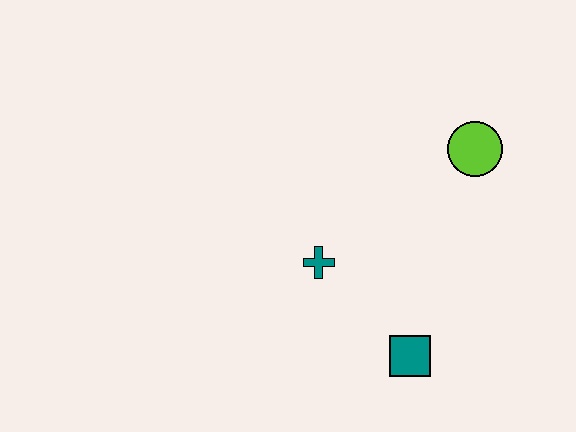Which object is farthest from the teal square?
The lime circle is farthest from the teal square.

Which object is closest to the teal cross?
The teal square is closest to the teal cross.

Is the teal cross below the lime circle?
Yes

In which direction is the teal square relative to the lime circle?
The teal square is below the lime circle.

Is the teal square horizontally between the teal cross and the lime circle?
Yes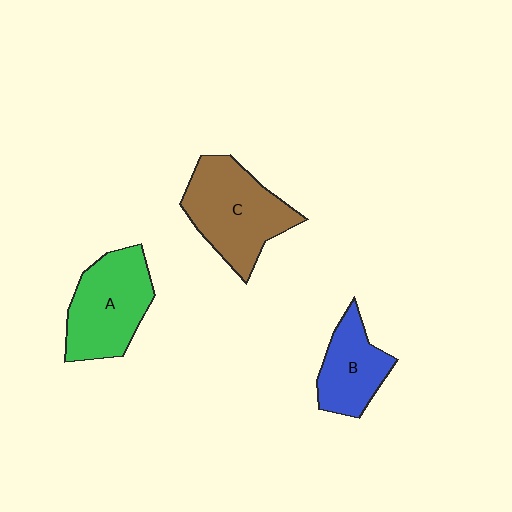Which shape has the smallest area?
Shape B (blue).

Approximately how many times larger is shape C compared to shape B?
Approximately 1.6 times.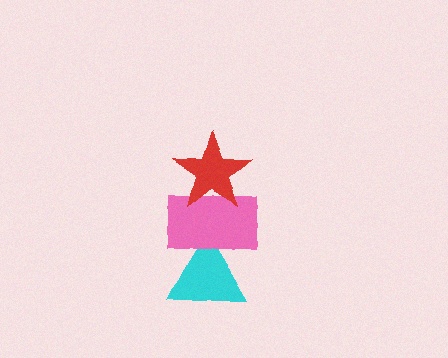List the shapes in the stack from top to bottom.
From top to bottom: the red star, the pink rectangle, the cyan triangle.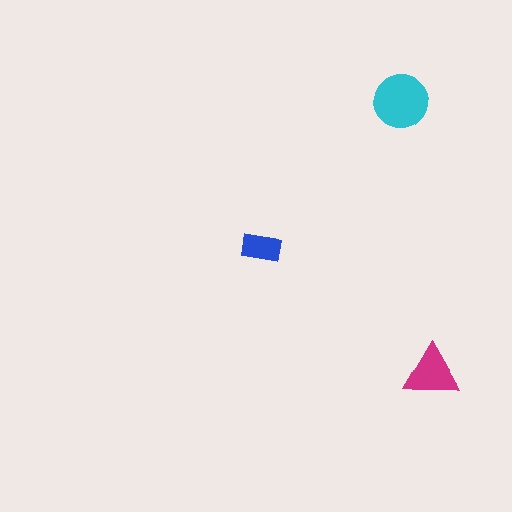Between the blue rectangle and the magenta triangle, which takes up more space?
The magenta triangle.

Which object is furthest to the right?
The magenta triangle is rightmost.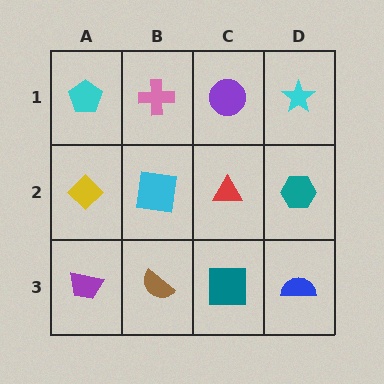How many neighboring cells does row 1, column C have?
3.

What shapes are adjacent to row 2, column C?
A purple circle (row 1, column C), a teal square (row 3, column C), a cyan square (row 2, column B), a teal hexagon (row 2, column D).